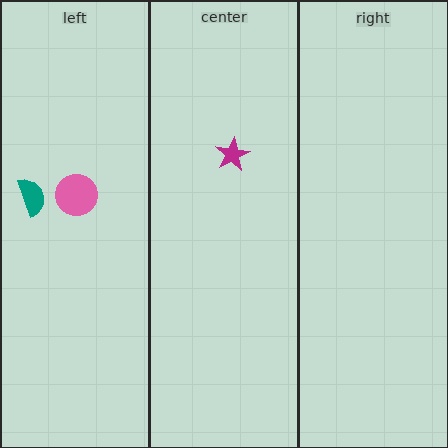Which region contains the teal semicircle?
The left region.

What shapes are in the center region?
The magenta star.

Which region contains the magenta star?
The center region.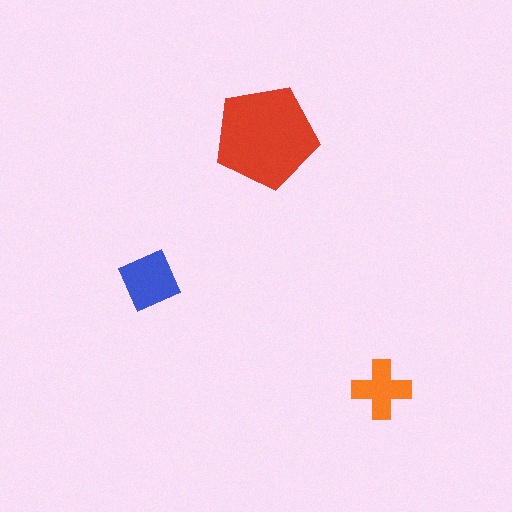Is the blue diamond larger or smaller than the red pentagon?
Smaller.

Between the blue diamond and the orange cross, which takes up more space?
The blue diamond.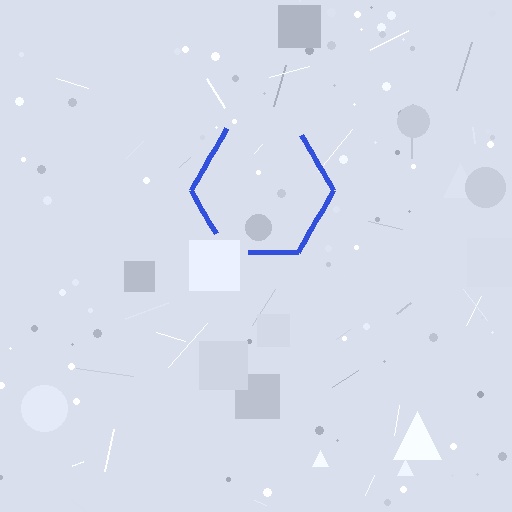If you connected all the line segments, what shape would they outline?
They would outline a hexagon.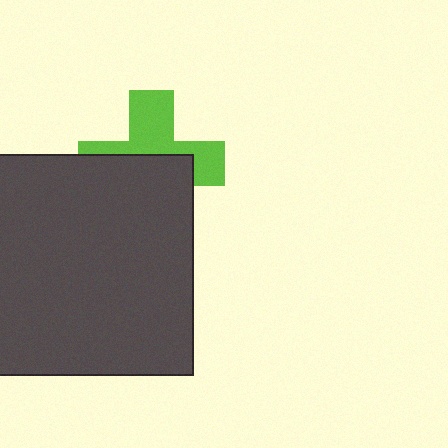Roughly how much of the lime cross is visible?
About half of it is visible (roughly 46%).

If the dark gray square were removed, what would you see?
You would see the complete lime cross.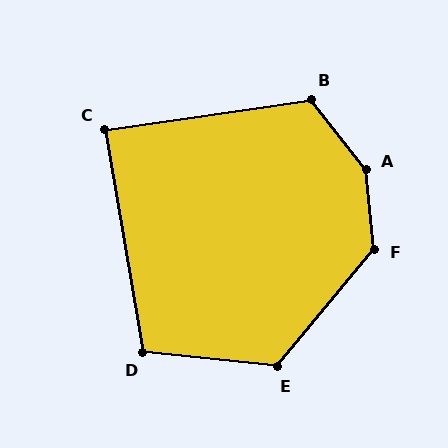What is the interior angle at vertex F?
Approximately 135 degrees (obtuse).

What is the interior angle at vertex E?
Approximately 124 degrees (obtuse).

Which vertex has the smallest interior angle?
C, at approximately 89 degrees.